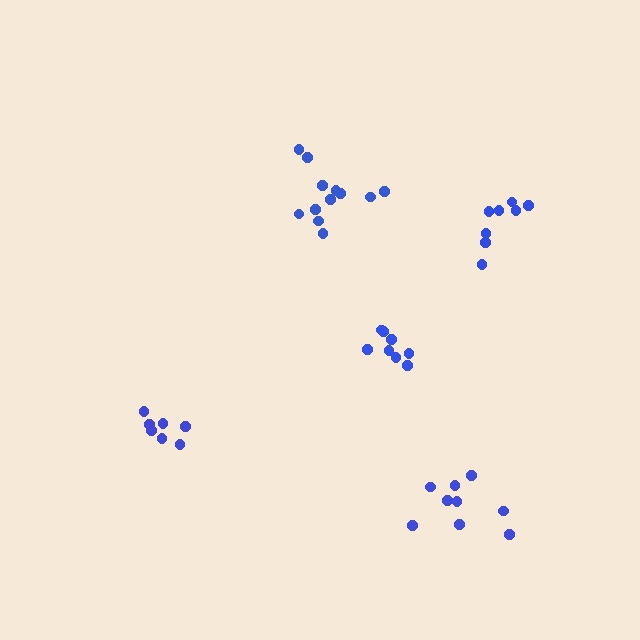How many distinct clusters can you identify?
There are 5 distinct clusters.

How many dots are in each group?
Group 1: 8 dots, Group 2: 7 dots, Group 3: 8 dots, Group 4: 12 dots, Group 5: 9 dots (44 total).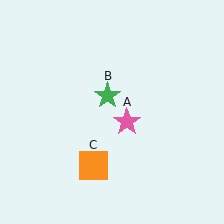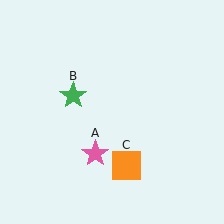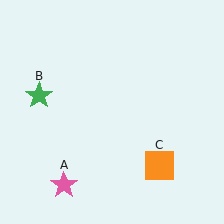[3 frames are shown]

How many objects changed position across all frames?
3 objects changed position: pink star (object A), green star (object B), orange square (object C).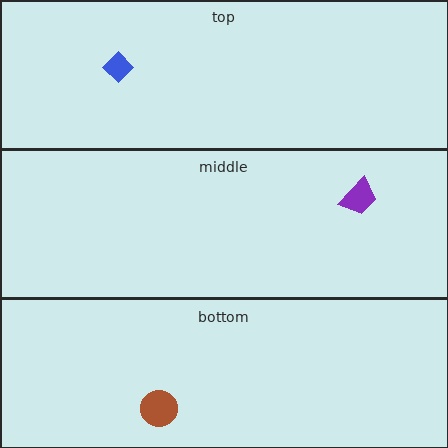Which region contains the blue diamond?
The top region.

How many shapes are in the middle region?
1.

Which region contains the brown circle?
The bottom region.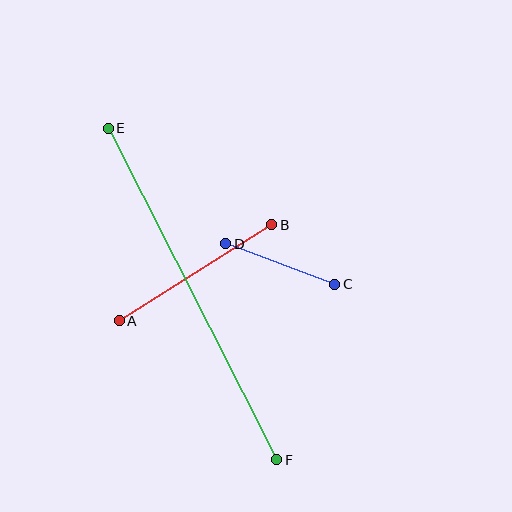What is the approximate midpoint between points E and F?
The midpoint is at approximately (192, 294) pixels.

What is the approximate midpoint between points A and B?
The midpoint is at approximately (195, 273) pixels.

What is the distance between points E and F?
The distance is approximately 372 pixels.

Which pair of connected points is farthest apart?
Points E and F are farthest apart.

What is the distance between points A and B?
The distance is approximately 180 pixels.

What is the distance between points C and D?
The distance is approximately 116 pixels.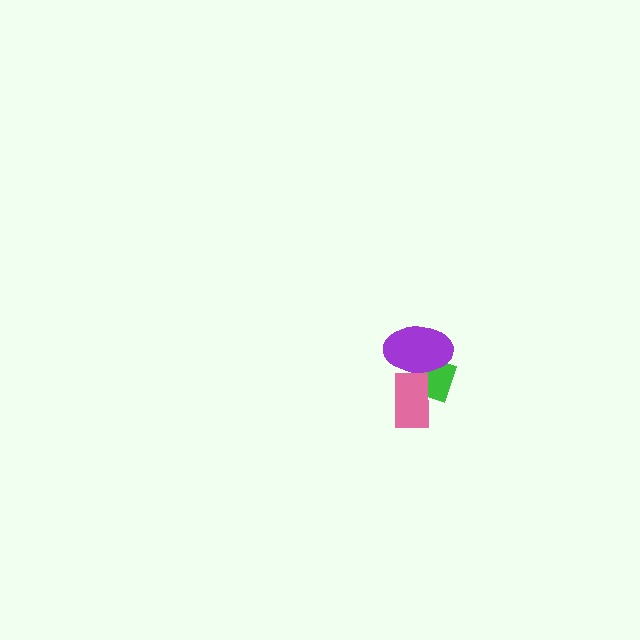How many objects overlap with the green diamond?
2 objects overlap with the green diamond.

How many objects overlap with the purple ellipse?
2 objects overlap with the purple ellipse.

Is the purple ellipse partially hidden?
No, no other shape covers it.